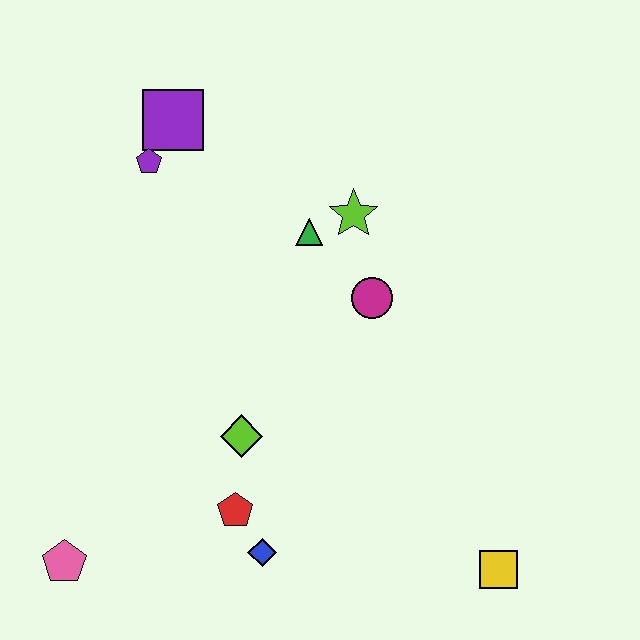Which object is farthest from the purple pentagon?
The yellow square is farthest from the purple pentagon.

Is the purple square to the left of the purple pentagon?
No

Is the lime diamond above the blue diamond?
Yes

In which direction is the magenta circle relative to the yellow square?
The magenta circle is above the yellow square.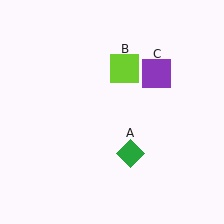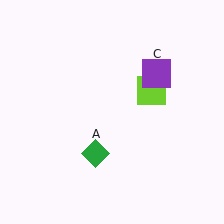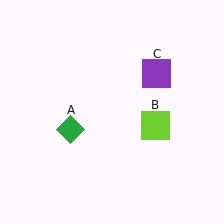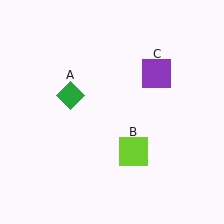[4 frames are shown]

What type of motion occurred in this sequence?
The green diamond (object A), lime square (object B) rotated clockwise around the center of the scene.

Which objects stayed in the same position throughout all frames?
Purple square (object C) remained stationary.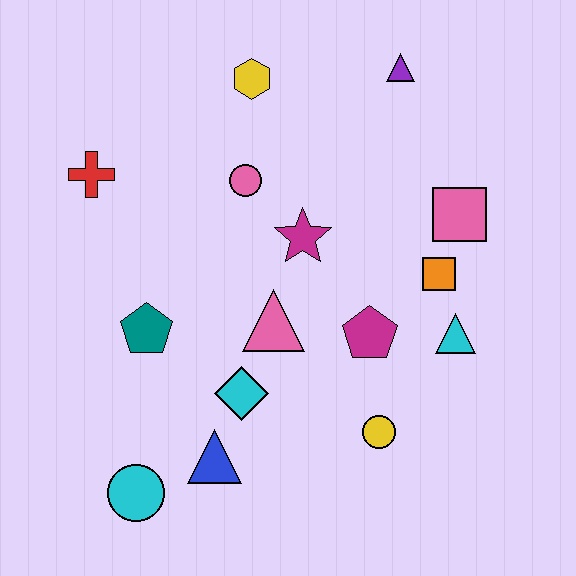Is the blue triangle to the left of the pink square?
Yes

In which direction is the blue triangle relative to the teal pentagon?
The blue triangle is below the teal pentagon.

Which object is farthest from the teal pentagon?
The purple triangle is farthest from the teal pentagon.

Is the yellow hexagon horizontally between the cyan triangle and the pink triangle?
No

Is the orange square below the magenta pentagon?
No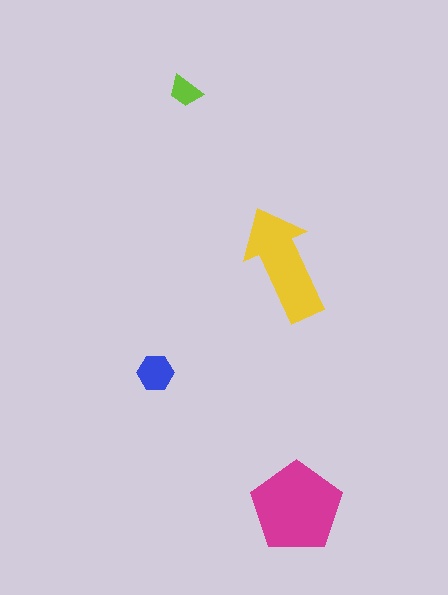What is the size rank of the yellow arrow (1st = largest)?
2nd.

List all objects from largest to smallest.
The magenta pentagon, the yellow arrow, the blue hexagon, the lime trapezoid.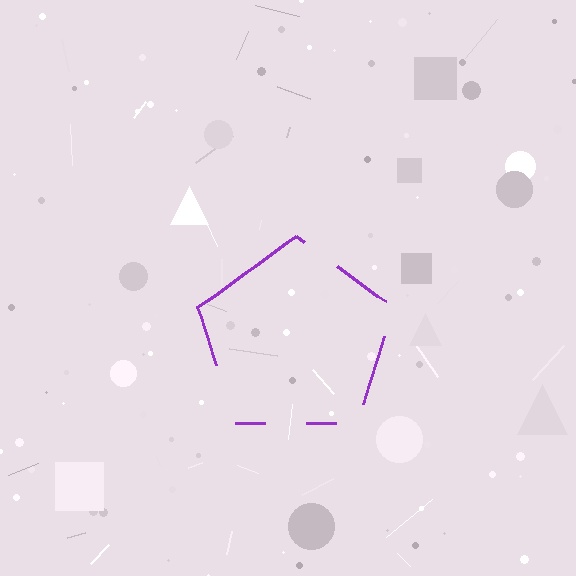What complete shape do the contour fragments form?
The contour fragments form a pentagon.